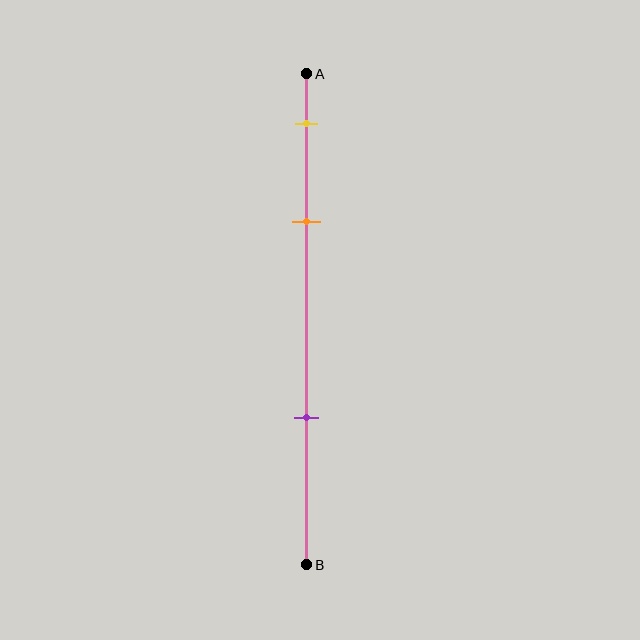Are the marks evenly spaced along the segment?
No, the marks are not evenly spaced.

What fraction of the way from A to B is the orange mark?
The orange mark is approximately 30% (0.3) of the way from A to B.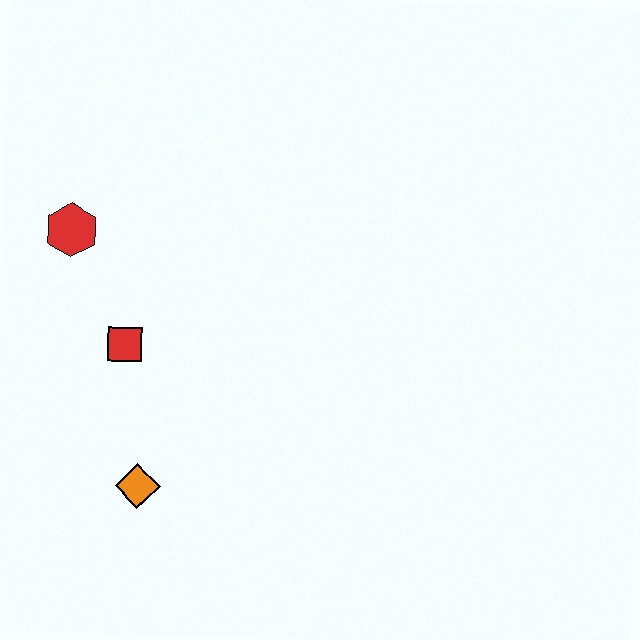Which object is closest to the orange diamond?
The red square is closest to the orange diamond.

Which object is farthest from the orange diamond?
The red hexagon is farthest from the orange diamond.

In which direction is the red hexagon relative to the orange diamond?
The red hexagon is above the orange diamond.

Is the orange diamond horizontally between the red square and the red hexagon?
No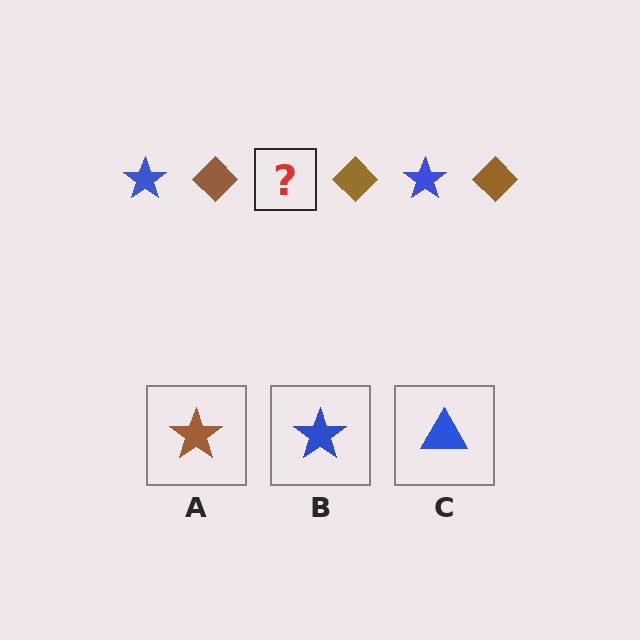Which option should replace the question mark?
Option B.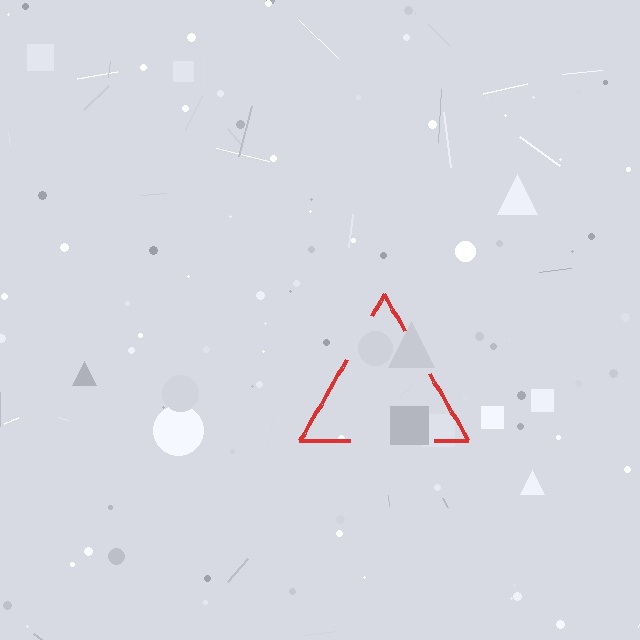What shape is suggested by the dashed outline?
The dashed outline suggests a triangle.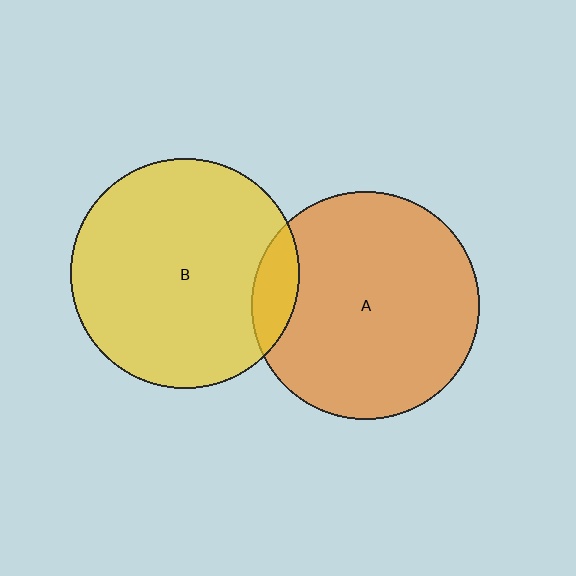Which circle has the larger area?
Circle B (yellow).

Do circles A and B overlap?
Yes.